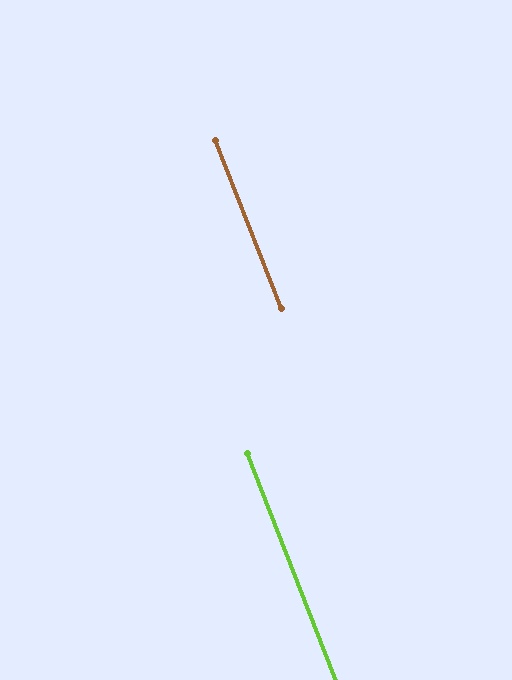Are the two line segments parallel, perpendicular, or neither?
Parallel — their directions differ by only 0.2°.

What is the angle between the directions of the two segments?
Approximately 0 degrees.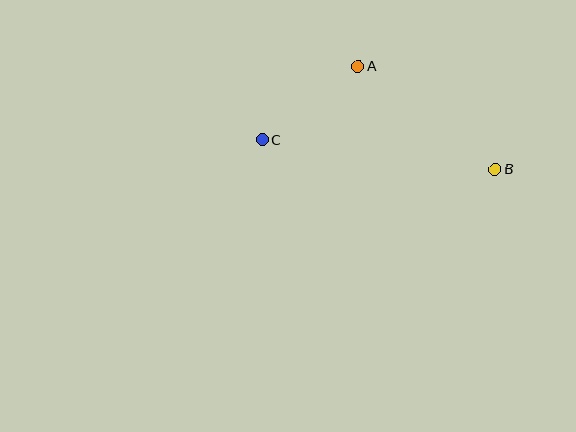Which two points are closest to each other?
Points A and C are closest to each other.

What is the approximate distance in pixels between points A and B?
The distance between A and B is approximately 172 pixels.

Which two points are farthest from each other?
Points B and C are farthest from each other.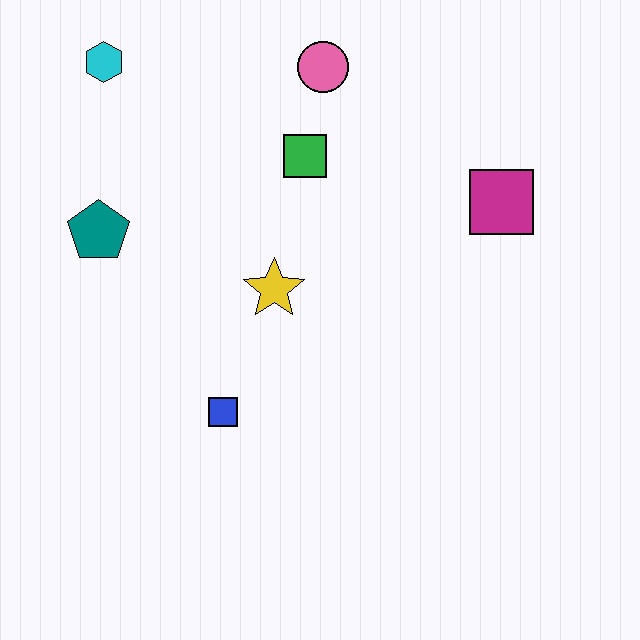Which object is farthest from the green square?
The blue square is farthest from the green square.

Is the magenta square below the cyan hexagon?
Yes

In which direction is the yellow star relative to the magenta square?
The yellow star is to the left of the magenta square.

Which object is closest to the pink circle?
The green square is closest to the pink circle.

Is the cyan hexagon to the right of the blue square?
No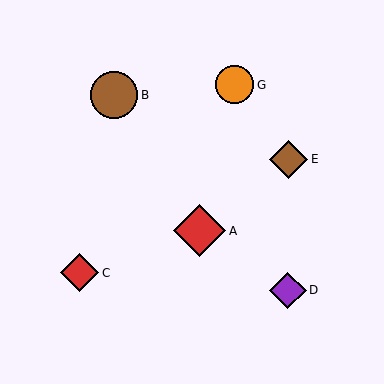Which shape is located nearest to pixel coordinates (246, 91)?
The orange circle (labeled G) at (235, 85) is nearest to that location.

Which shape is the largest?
The red diamond (labeled A) is the largest.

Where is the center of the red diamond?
The center of the red diamond is at (80, 273).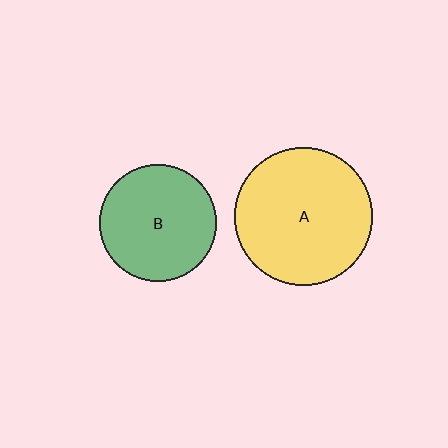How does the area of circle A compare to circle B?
Approximately 1.4 times.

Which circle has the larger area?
Circle A (yellow).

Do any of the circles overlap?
No, none of the circles overlap.